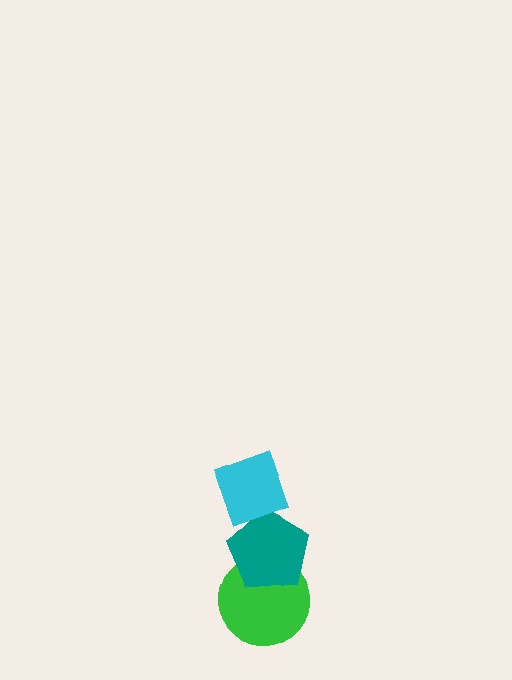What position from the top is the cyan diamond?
The cyan diamond is 1st from the top.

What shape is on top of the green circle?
The teal pentagon is on top of the green circle.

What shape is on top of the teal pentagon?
The cyan diamond is on top of the teal pentagon.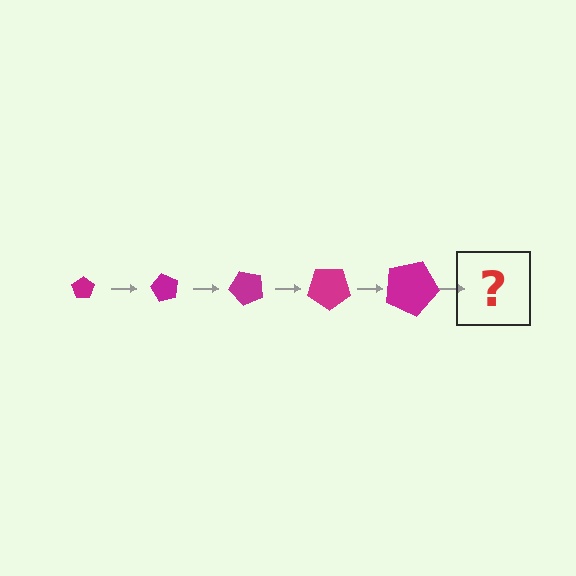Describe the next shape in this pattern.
It should be a pentagon, larger than the previous one and rotated 300 degrees from the start.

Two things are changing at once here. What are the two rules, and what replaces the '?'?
The two rules are that the pentagon grows larger each step and it rotates 60 degrees each step. The '?' should be a pentagon, larger than the previous one and rotated 300 degrees from the start.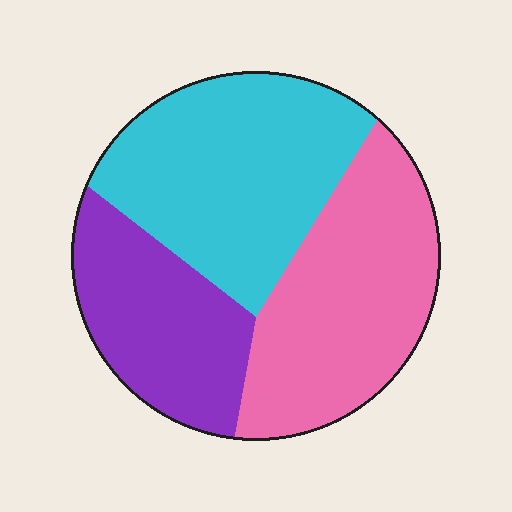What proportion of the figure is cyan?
Cyan covers 39% of the figure.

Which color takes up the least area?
Purple, at roughly 25%.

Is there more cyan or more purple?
Cyan.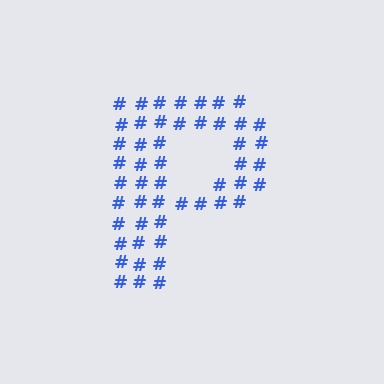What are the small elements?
The small elements are hash symbols.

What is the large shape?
The large shape is the letter P.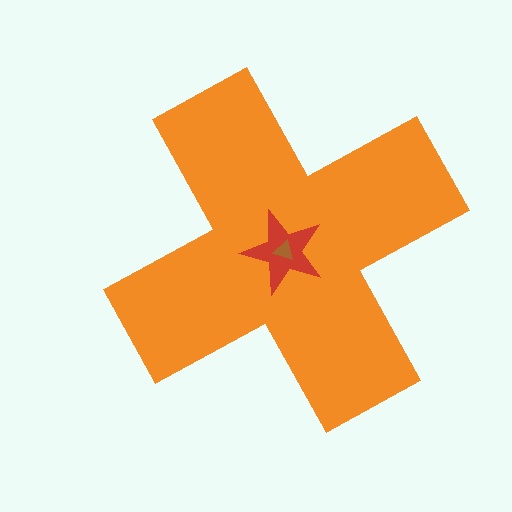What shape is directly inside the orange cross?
The red star.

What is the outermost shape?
The orange cross.